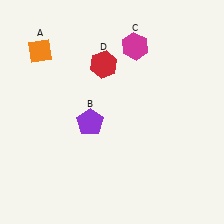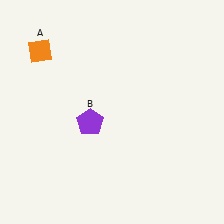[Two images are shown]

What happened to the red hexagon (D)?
The red hexagon (D) was removed in Image 2. It was in the top-left area of Image 1.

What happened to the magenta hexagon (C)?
The magenta hexagon (C) was removed in Image 2. It was in the top-right area of Image 1.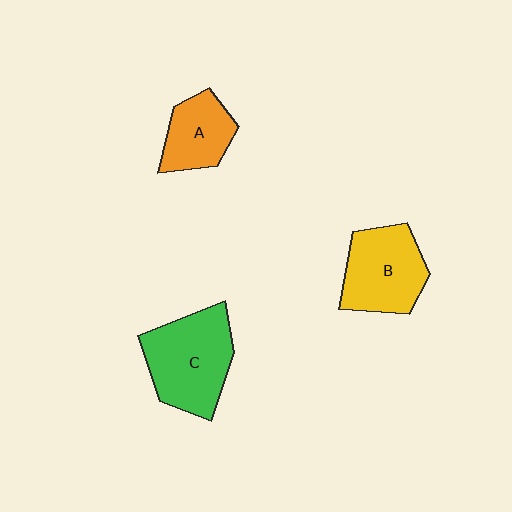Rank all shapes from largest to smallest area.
From largest to smallest: C (green), B (yellow), A (orange).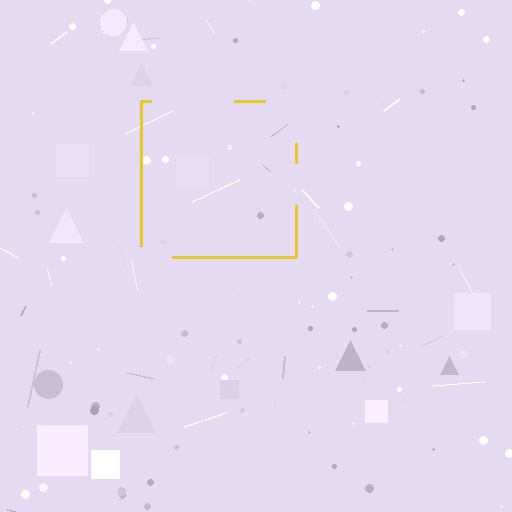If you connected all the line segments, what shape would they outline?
They would outline a square.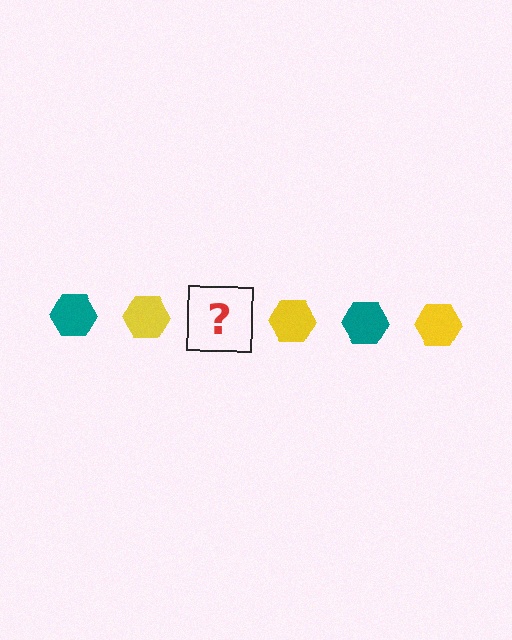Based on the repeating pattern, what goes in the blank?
The blank should be a teal hexagon.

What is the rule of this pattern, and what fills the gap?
The rule is that the pattern cycles through teal, yellow hexagons. The gap should be filled with a teal hexagon.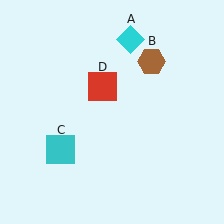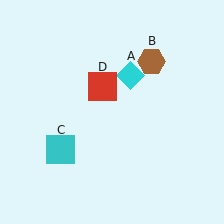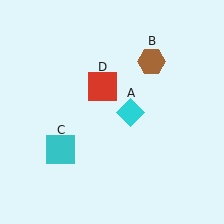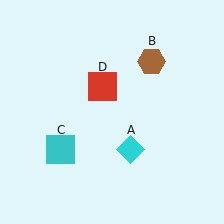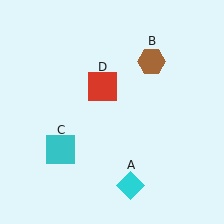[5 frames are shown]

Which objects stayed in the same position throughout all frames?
Brown hexagon (object B) and cyan square (object C) and red square (object D) remained stationary.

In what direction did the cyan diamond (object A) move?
The cyan diamond (object A) moved down.